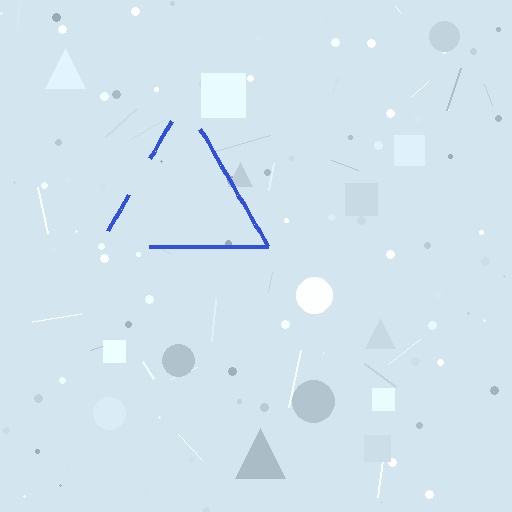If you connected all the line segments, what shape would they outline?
They would outline a triangle.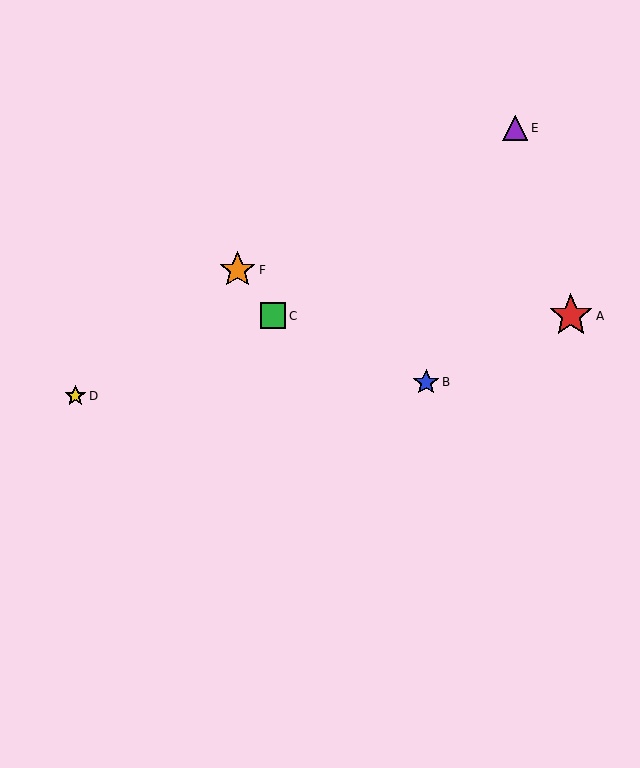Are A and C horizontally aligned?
Yes, both are at y≈316.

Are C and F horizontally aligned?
No, C is at y≈316 and F is at y≈270.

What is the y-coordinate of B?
Object B is at y≈382.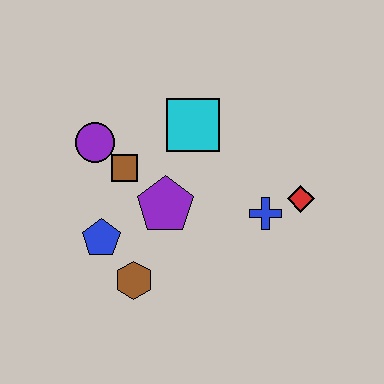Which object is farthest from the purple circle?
The red diamond is farthest from the purple circle.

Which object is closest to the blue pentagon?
The brown hexagon is closest to the blue pentagon.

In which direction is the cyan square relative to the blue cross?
The cyan square is above the blue cross.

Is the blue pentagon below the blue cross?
Yes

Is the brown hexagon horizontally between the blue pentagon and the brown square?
No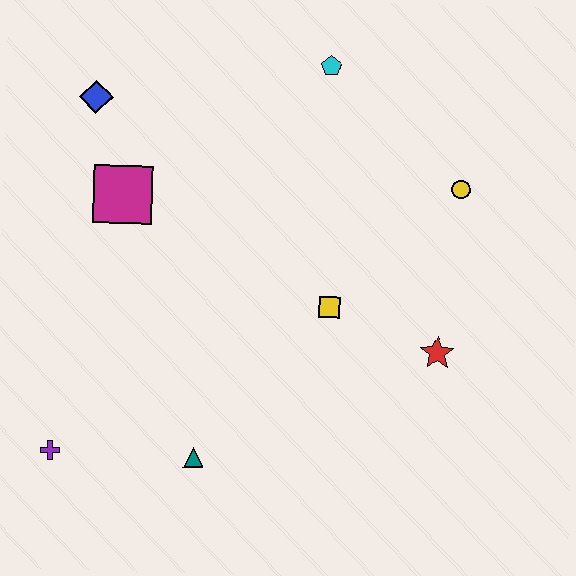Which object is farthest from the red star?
The blue diamond is farthest from the red star.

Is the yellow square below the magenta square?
Yes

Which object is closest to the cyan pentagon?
The yellow circle is closest to the cyan pentagon.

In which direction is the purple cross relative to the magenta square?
The purple cross is below the magenta square.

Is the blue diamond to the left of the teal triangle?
Yes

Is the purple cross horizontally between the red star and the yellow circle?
No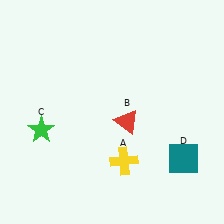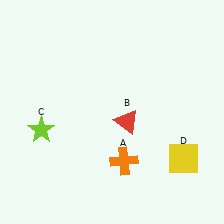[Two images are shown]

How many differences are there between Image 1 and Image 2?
There are 3 differences between the two images.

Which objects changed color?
A changed from yellow to orange. C changed from green to lime. D changed from teal to yellow.